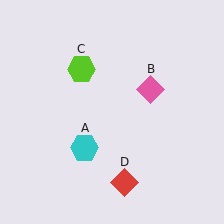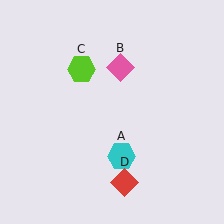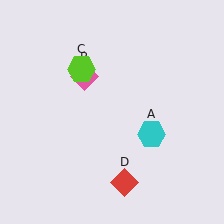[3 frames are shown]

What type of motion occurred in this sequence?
The cyan hexagon (object A), pink diamond (object B) rotated counterclockwise around the center of the scene.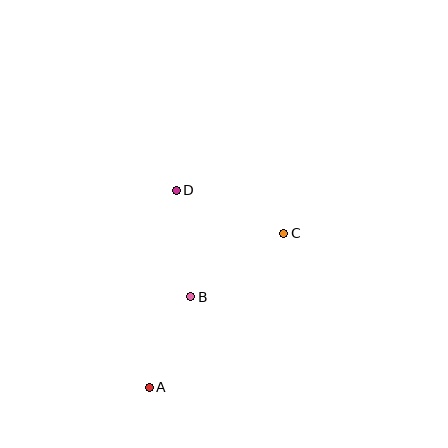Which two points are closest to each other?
Points A and B are closest to each other.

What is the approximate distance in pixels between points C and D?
The distance between C and D is approximately 116 pixels.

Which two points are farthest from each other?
Points A and C are farthest from each other.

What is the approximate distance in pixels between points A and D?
The distance between A and D is approximately 199 pixels.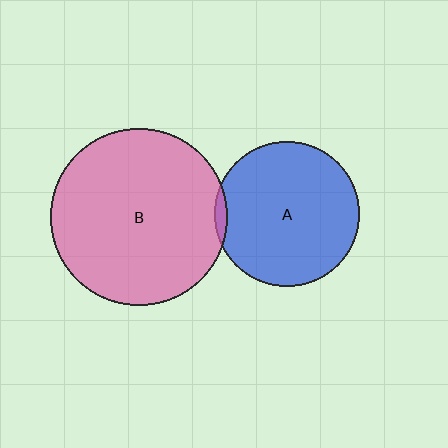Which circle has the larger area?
Circle B (pink).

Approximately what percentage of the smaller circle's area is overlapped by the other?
Approximately 5%.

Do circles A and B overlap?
Yes.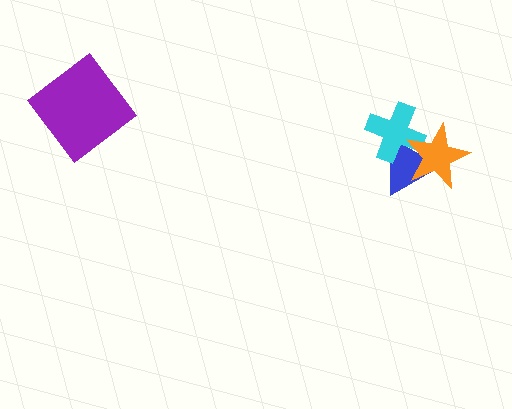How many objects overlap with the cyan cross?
2 objects overlap with the cyan cross.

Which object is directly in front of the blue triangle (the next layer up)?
The cyan cross is directly in front of the blue triangle.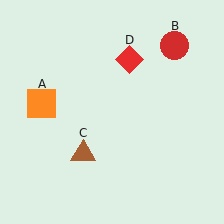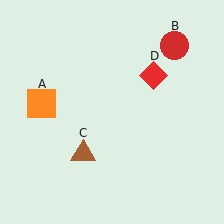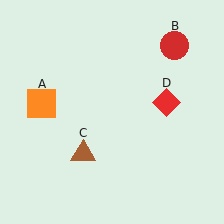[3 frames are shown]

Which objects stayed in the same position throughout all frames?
Orange square (object A) and red circle (object B) and brown triangle (object C) remained stationary.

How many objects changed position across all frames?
1 object changed position: red diamond (object D).